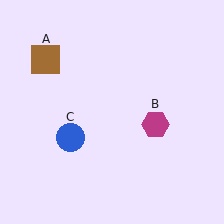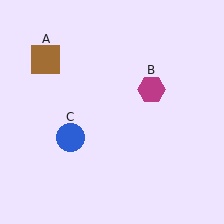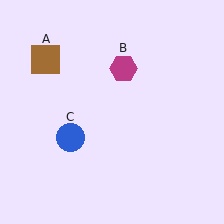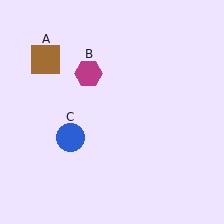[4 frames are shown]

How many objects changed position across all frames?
1 object changed position: magenta hexagon (object B).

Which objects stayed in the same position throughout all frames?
Brown square (object A) and blue circle (object C) remained stationary.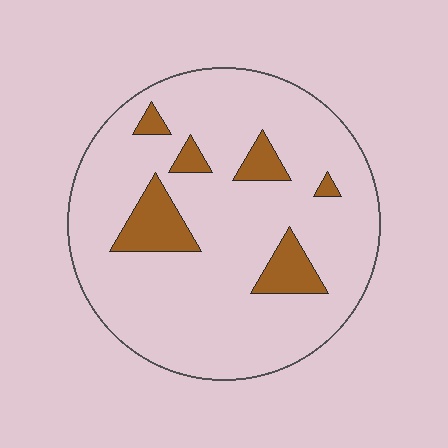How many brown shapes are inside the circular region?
6.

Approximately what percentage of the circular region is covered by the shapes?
Approximately 15%.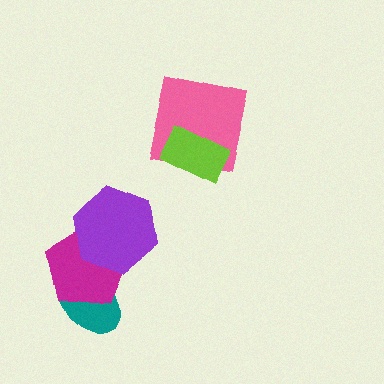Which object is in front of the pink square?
The lime rectangle is in front of the pink square.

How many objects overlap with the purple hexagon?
1 object overlaps with the purple hexagon.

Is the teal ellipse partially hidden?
Yes, it is partially covered by another shape.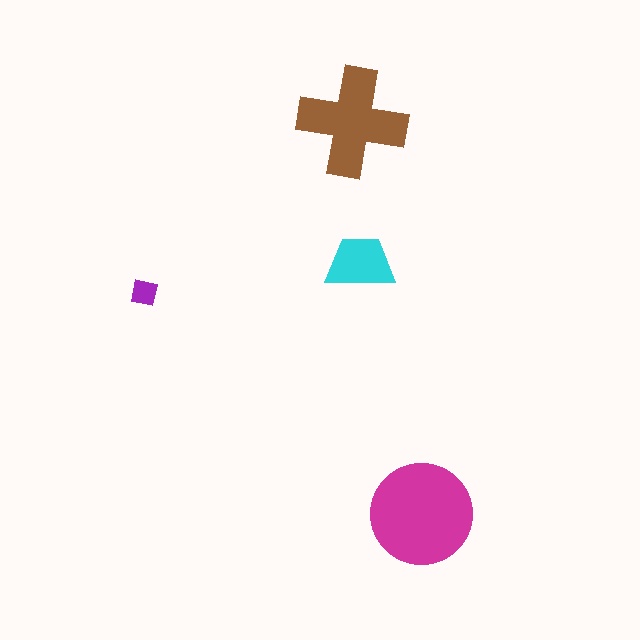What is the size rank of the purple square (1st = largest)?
4th.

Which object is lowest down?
The magenta circle is bottommost.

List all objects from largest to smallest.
The magenta circle, the brown cross, the cyan trapezoid, the purple square.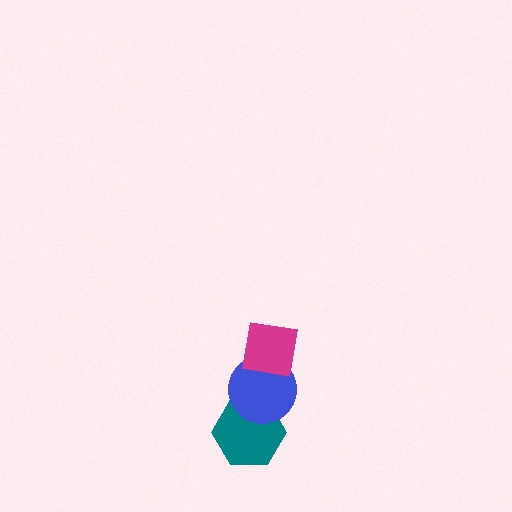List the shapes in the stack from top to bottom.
From top to bottom: the magenta square, the blue circle, the teal hexagon.